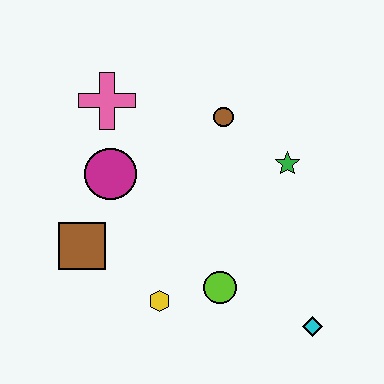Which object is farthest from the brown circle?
The cyan diamond is farthest from the brown circle.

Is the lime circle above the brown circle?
No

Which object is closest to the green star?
The brown circle is closest to the green star.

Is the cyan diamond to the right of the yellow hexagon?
Yes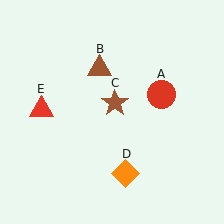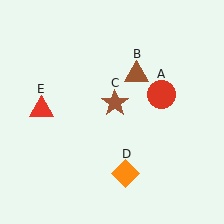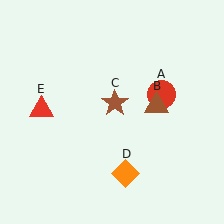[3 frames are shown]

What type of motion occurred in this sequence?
The brown triangle (object B) rotated clockwise around the center of the scene.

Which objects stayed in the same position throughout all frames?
Red circle (object A) and brown star (object C) and orange diamond (object D) and red triangle (object E) remained stationary.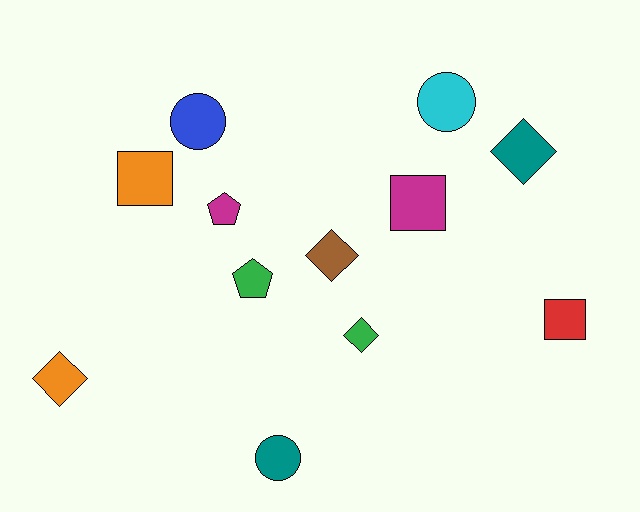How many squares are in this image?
There are 3 squares.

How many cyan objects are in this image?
There is 1 cyan object.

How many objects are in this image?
There are 12 objects.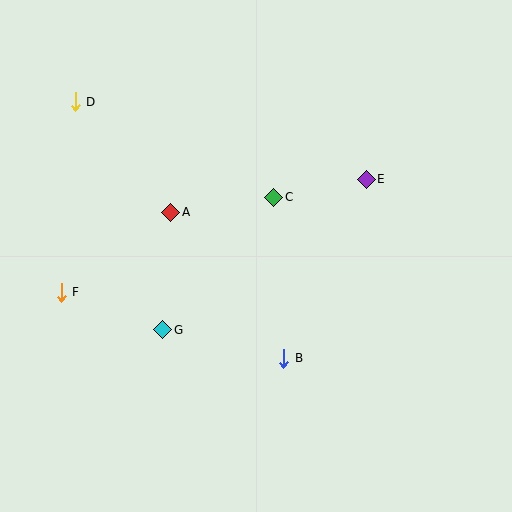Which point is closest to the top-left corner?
Point D is closest to the top-left corner.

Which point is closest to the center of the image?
Point C at (274, 197) is closest to the center.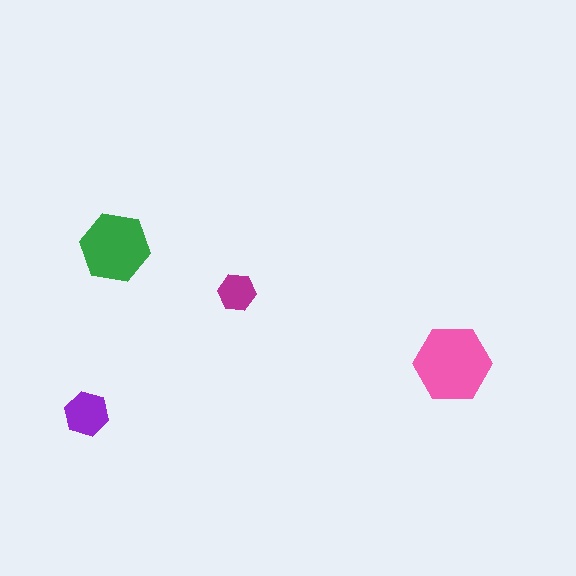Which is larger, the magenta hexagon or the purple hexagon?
The purple one.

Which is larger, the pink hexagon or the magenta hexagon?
The pink one.